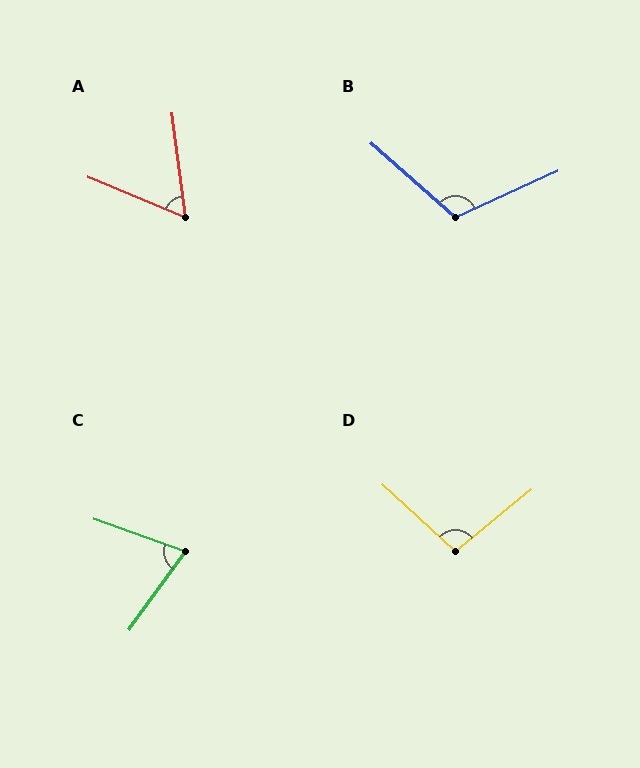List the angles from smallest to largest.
A (60°), C (74°), D (98°), B (114°).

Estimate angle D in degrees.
Approximately 98 degrees.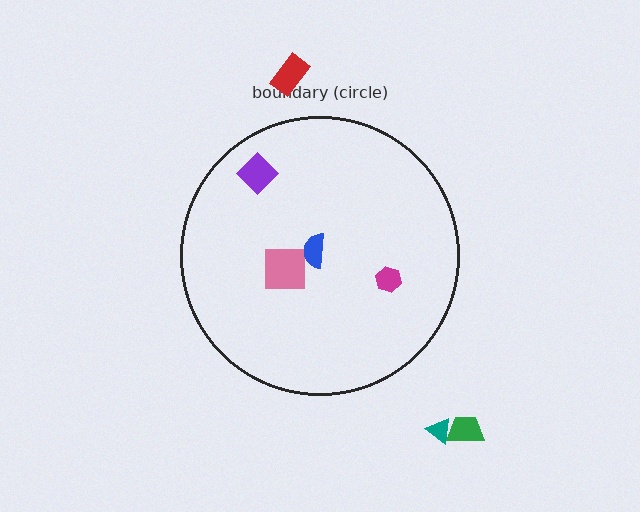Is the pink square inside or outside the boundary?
Inside.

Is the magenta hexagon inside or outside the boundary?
Inside.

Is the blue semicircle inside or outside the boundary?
Inside.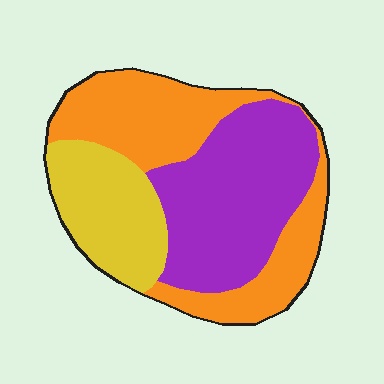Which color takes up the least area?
Yellow, at roughly 25%.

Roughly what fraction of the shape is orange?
Orange covers 39% of the shape.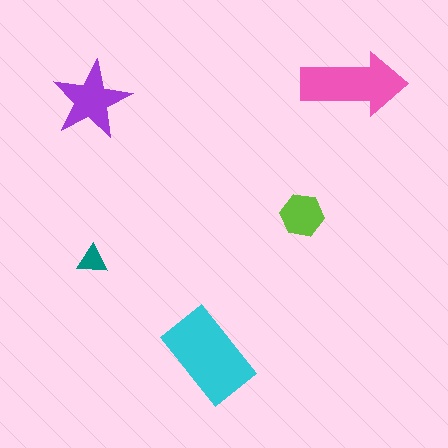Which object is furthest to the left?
The purple star is leftmost.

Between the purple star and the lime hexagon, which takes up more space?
The purple star.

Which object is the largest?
The cyan rectangle.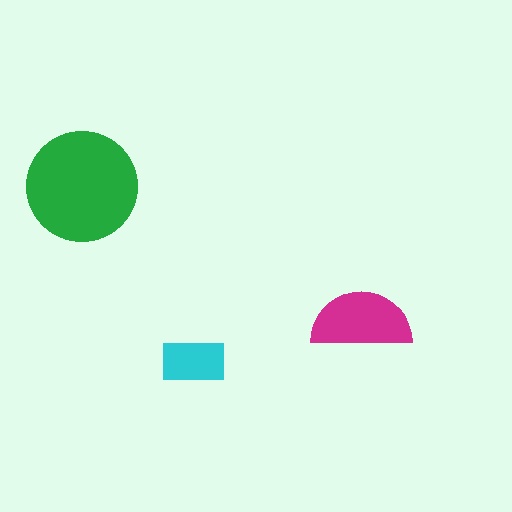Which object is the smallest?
The cyan rectangle.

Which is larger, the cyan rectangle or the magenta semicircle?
The magenta semicircle.